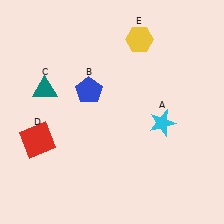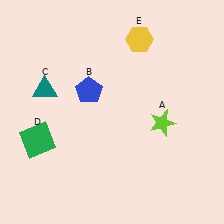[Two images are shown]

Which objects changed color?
A changed from cyan to lime. D changed from red to green.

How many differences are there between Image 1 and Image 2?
There are 2 differences between the two images.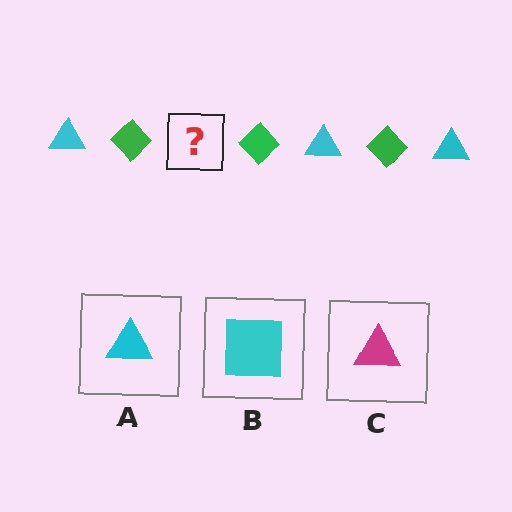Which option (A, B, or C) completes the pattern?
A.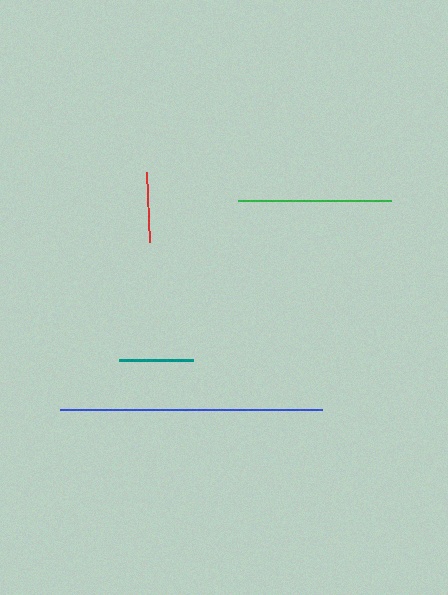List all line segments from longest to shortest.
From longest to shortest: blue, green, teal, red.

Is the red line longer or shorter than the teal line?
The teal line is longer than the red line.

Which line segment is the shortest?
The red line is the shortest at approximately 70 pixels.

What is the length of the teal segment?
The teal segment is approximately 74 pixels long.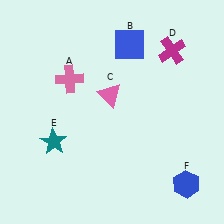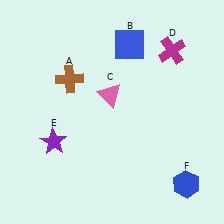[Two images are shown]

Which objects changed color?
A changed from pink to brown. E changed from teal to purple.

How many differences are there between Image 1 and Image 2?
There are 2 differences between the two images.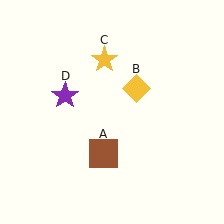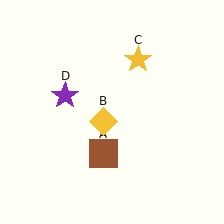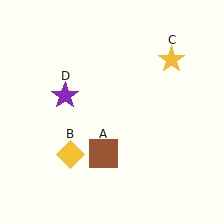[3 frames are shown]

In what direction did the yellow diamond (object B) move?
The yellow diamond (object B) moved down and to the left.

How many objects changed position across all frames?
2 objects changed position: yellow diamond (object B), yellow star (object C).